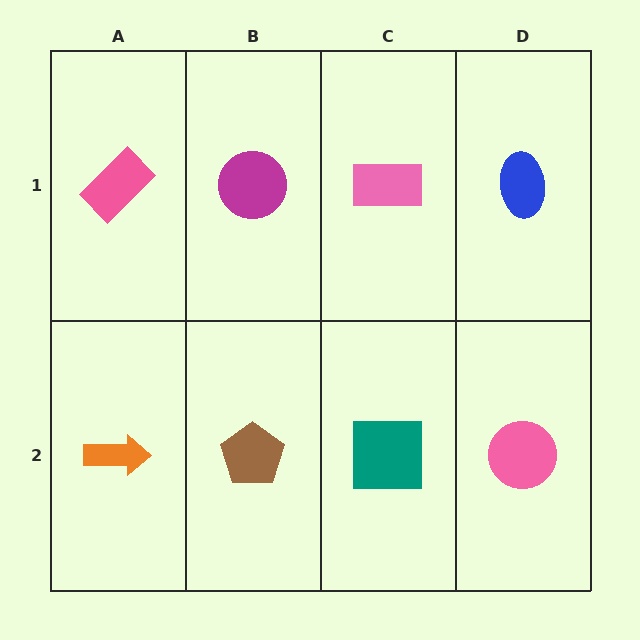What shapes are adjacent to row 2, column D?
A blue ellipse (row 1, column D), a teal square (row 2, column C).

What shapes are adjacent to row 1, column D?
A pink circle (row 2, column D), a pink rectangle (row 1, column C).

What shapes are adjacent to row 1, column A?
An orange arrow (row 2, column A), a magenta circle (row 1, column B).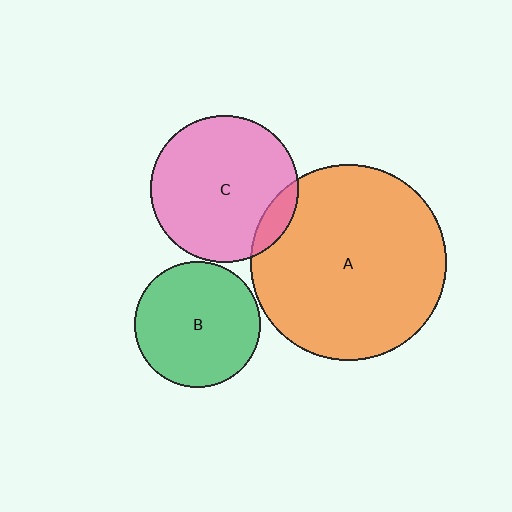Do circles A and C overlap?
Yes.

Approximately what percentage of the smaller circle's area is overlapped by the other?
Approximately 10%.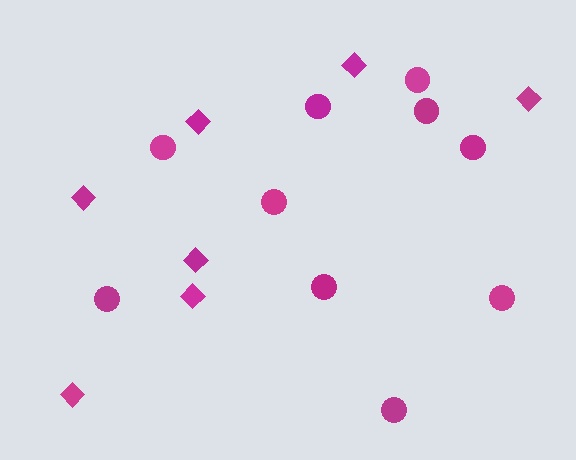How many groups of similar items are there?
There are 2 groups: one group of circles (10) and one group of diamonds (7).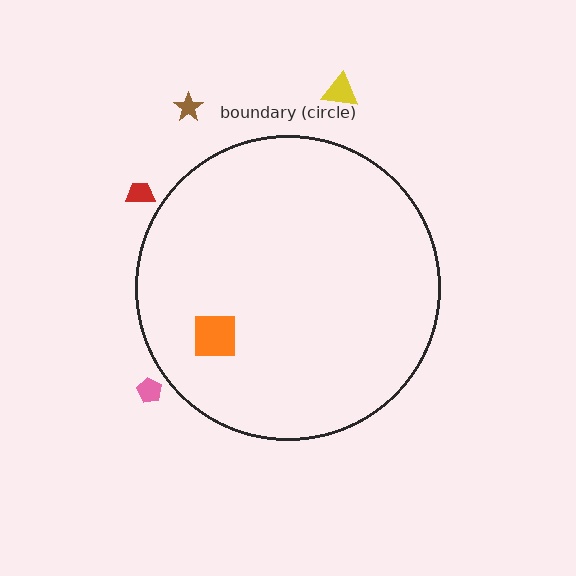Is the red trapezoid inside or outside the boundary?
Outside.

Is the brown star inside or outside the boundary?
Outside.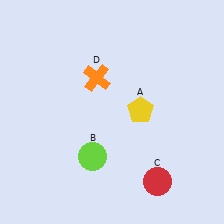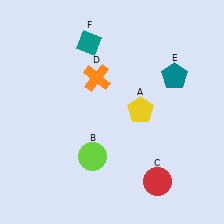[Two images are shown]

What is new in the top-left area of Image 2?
A teal diamond (F) was added in the top-left area of Image 2.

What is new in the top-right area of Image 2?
A teal pentagon (E) was added in the top-right area of Image 2.